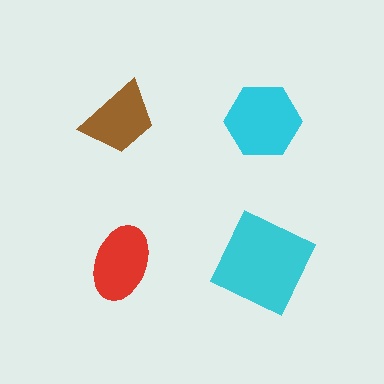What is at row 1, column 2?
A cyan hexagon.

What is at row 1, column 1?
A brown trapezoid.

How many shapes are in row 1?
2 shapes.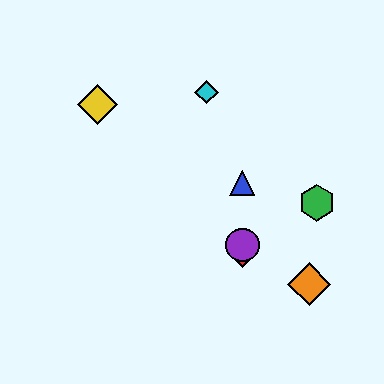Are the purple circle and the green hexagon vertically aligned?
No, the purple circle is at x≈242 and the green hexagon is at x≈317.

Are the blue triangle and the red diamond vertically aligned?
Yes, both are at x≈242.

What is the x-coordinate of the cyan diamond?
The cyan diamond is at x≈207.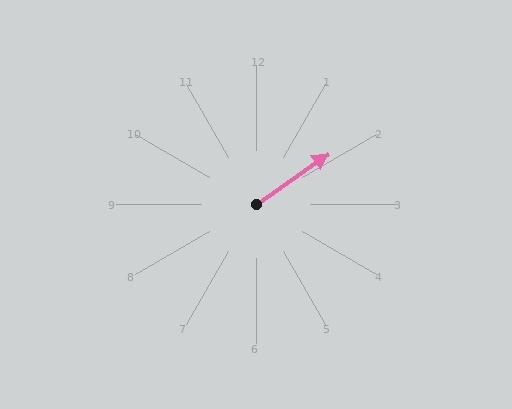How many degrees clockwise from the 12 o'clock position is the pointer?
Approximately 55 degrees.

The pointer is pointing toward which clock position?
Roughly 2 o'clock.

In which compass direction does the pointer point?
Northeast.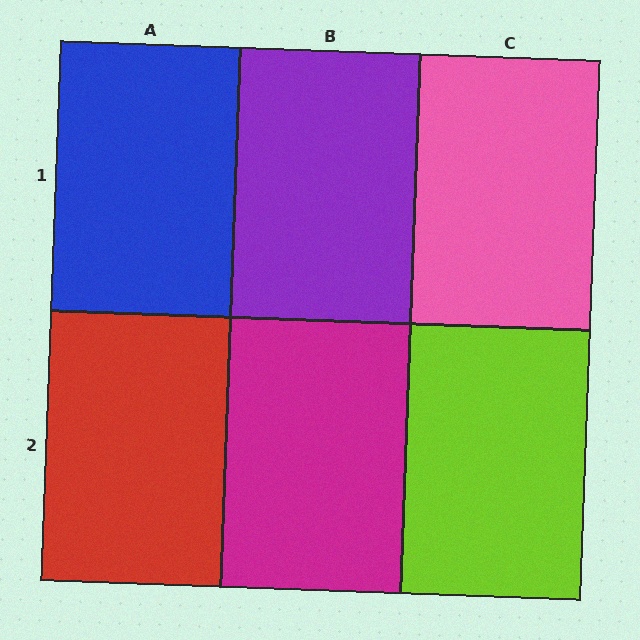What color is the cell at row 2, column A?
Red.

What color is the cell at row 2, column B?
Magenta.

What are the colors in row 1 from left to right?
Blue, purple, pink.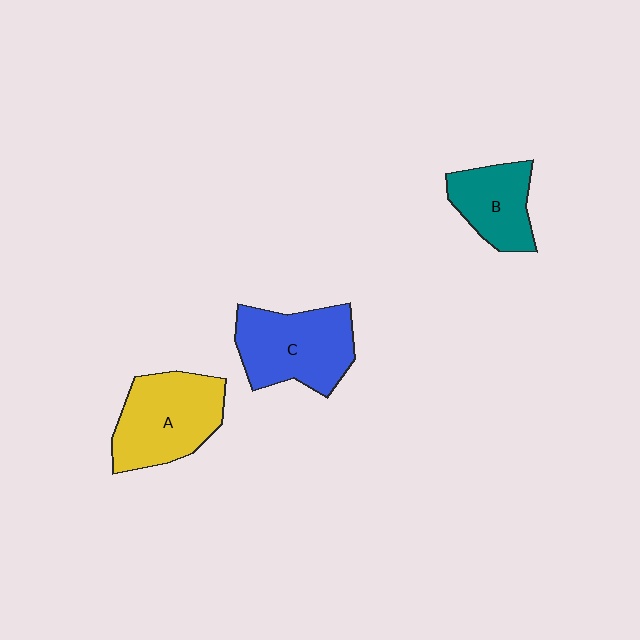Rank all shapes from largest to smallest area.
From largest to smallest: A (yellow), C (blue), B (teal).